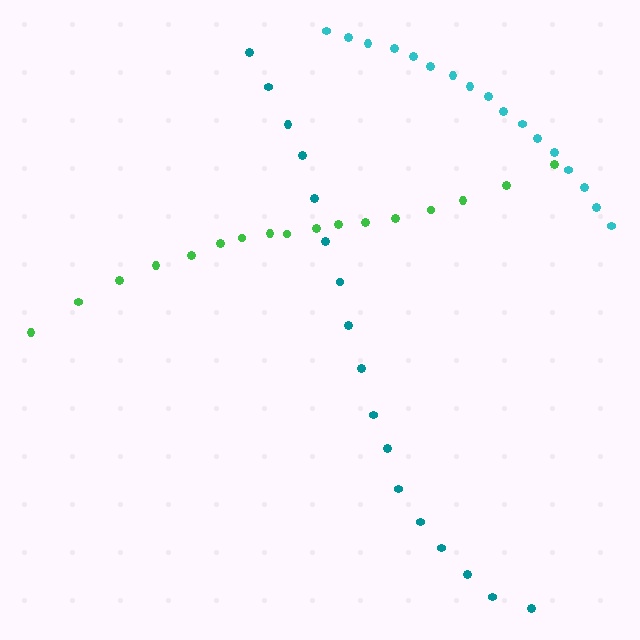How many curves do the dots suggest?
There are 3 distinct paths.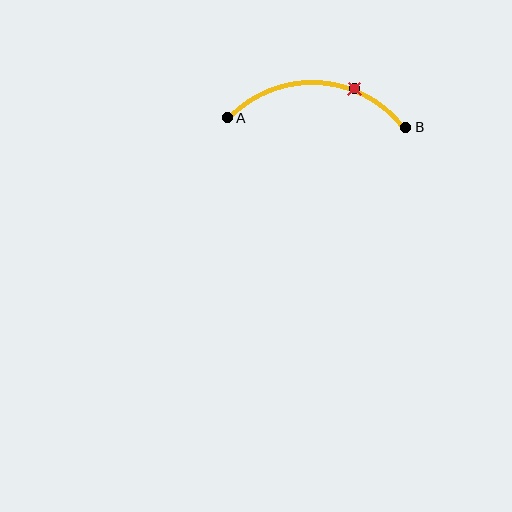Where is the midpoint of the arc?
The arc midpoint is the point on the curve farthest from the straight line joining A and B. It sits above that line.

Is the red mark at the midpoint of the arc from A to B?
No. The red mark lies on the arc but is closer to endpoint B. The arc midpoint would be at the point on the curve equidistant along the arc from both A and B.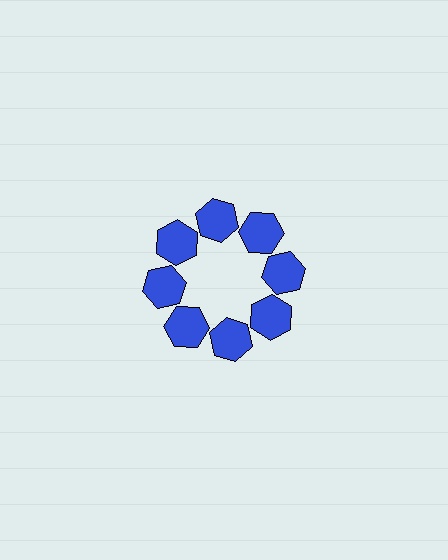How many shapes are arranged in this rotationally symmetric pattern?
There are 8 shapes, arranged in 8 groups of 1.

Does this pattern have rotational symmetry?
Yes, this pattern has 8-fold rotational symmetry. It looks the same after rotating 45 degrees around the center.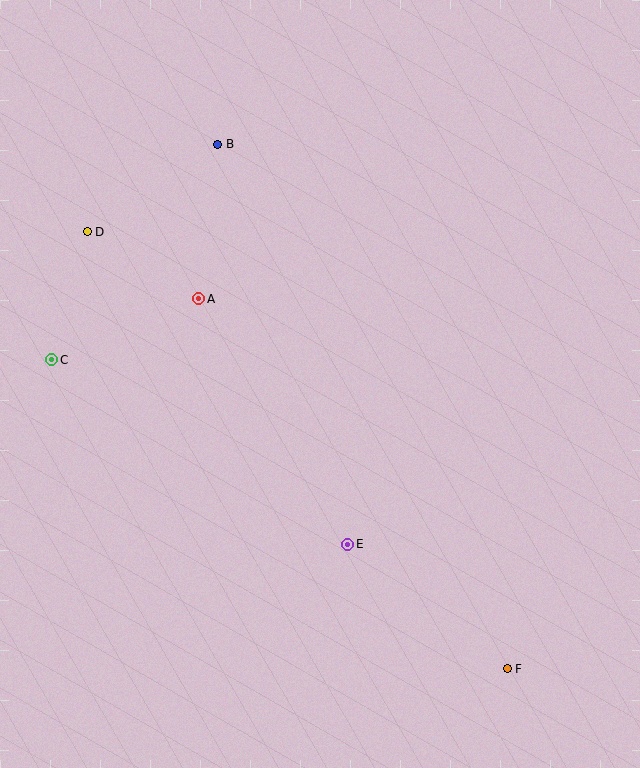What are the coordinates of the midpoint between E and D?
The midpoint between E and D is at (217, 388).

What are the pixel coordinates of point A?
Point A is at (199, 299).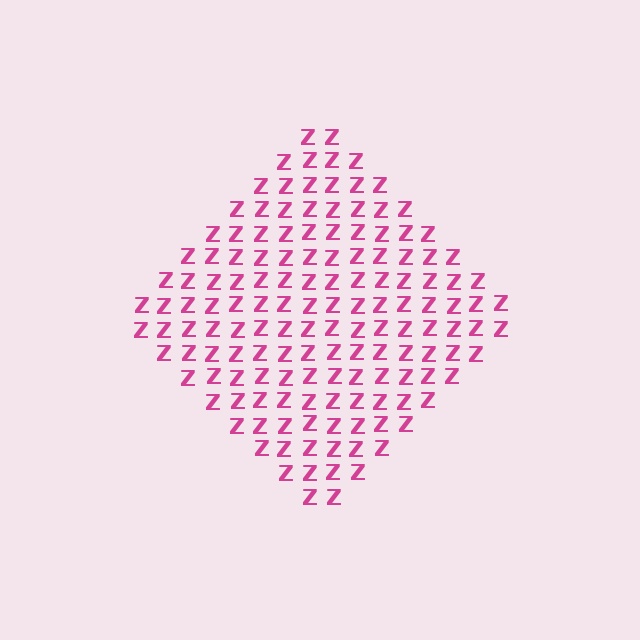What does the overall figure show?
The overall figure shows a diamond.